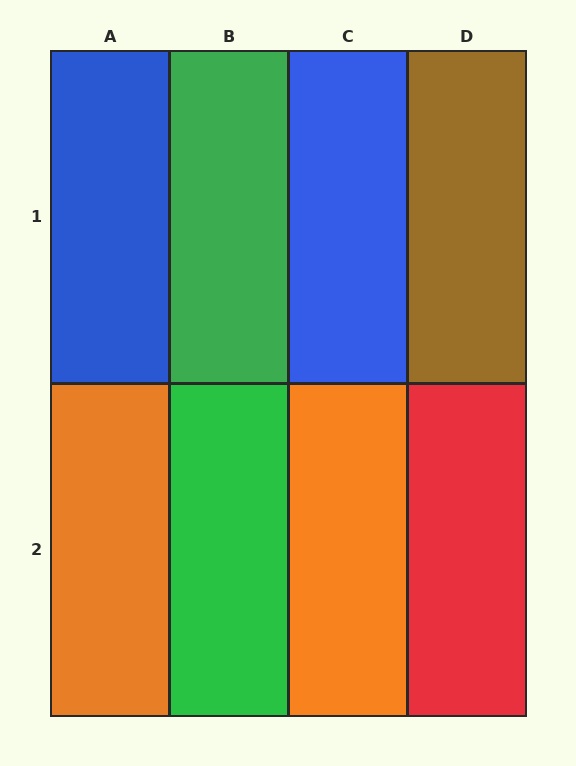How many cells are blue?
2 cells are blue.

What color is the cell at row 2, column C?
Orange.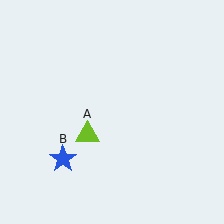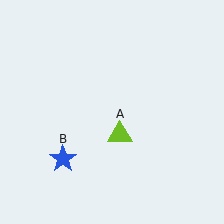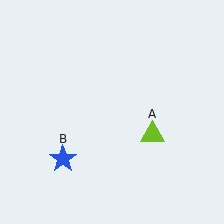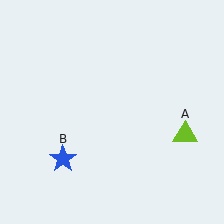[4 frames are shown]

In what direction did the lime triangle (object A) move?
The lime triangle (object A) moved right.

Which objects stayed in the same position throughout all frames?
Blue star (object B) remained stationary.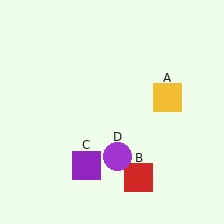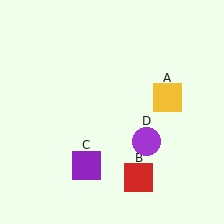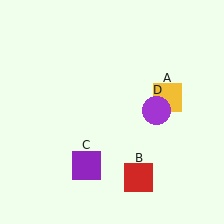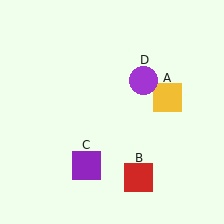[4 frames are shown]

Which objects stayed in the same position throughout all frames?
Yellow square (object A) and red square (object B) and purple square (object C) remained stationary.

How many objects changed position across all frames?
1 object changed position: purple circle (object D).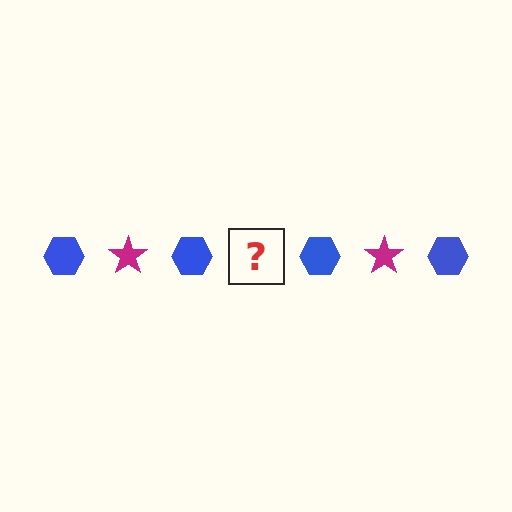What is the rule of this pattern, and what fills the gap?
The rule is that the pattern alternates between blue hexagon and magenta star. The gap should be filled with a magenta star.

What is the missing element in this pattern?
The missing element is a magenta star.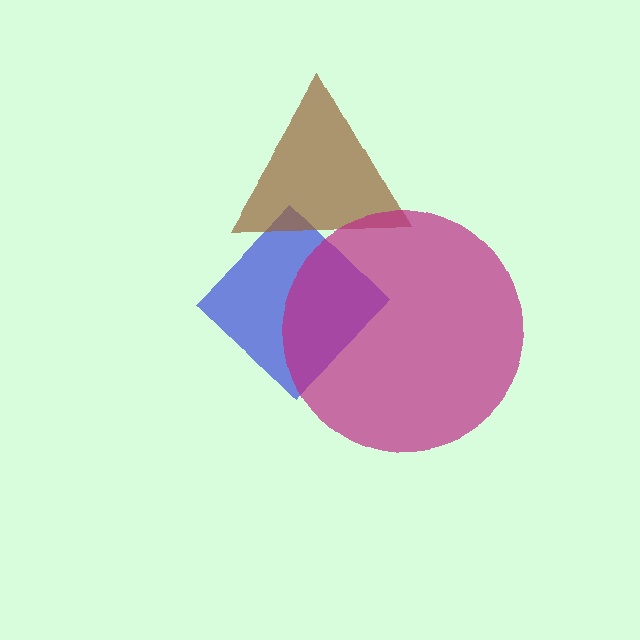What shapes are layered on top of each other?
The layered shapes are: a blue diamond, a brown triangle, a magenta circle.